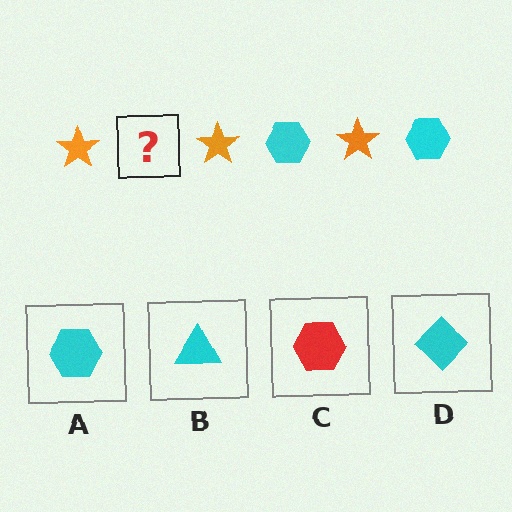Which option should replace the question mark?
Option A.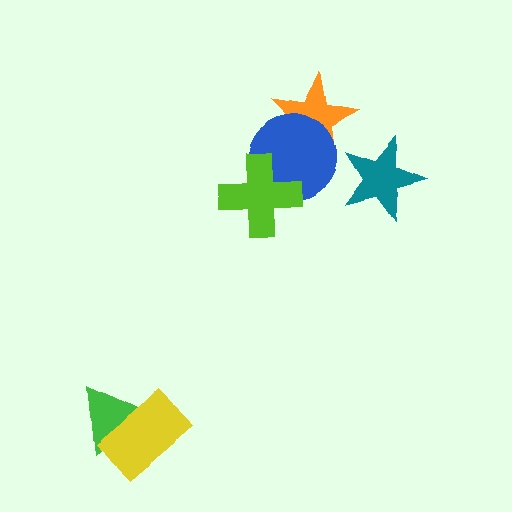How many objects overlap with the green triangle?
1 object overlaps with the green triangle.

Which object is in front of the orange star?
The blue circle is in front of the orange star.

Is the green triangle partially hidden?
Yes, it is partially covered by another shape.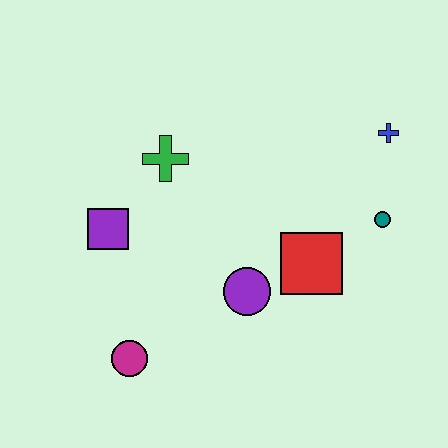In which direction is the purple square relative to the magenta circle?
The purple square is above the magenta circle.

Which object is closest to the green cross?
The purple square is closest to the green cross.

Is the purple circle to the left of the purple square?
No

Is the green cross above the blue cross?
No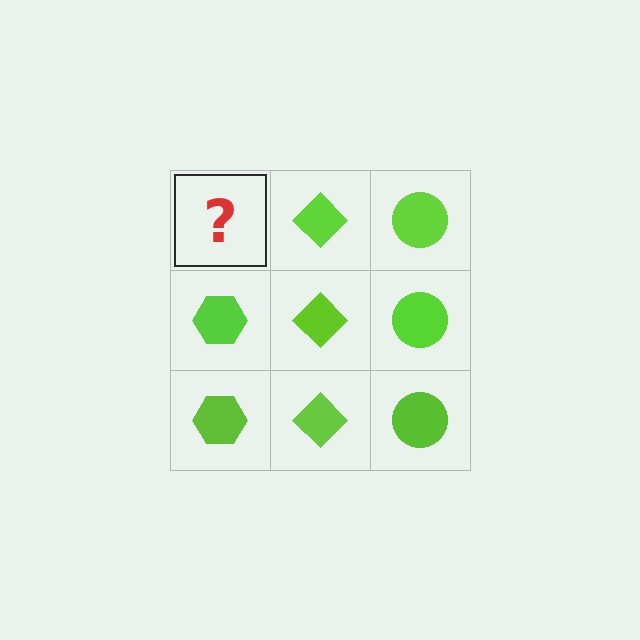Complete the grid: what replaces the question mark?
The question mark should be replaced with a lime hexagon.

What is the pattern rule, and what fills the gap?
The rule is that each column has a consistent shape. The gap should be filled with a lime hexagon.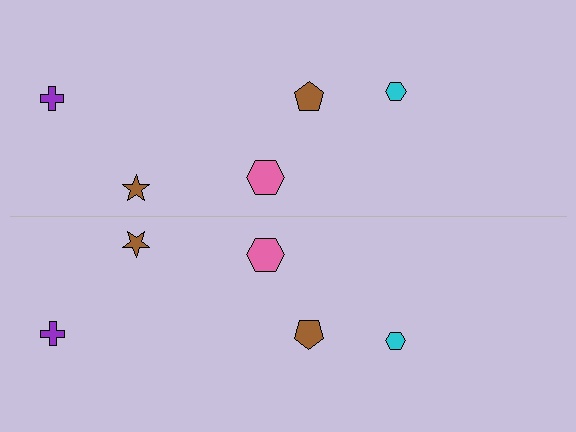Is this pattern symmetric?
Yes, this pattern has bilateral (reflection) symmetry.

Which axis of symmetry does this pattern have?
The pattern has a horizontal axis of symmetry running through the center of the image.